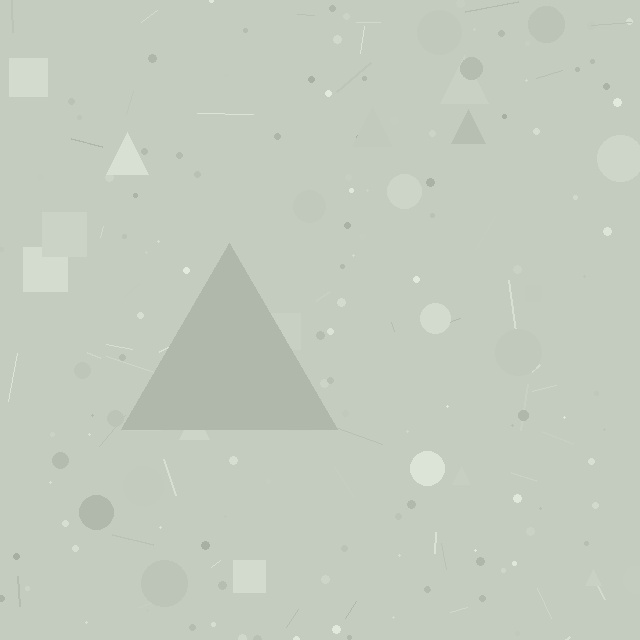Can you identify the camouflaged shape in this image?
The camouflaged shape is a triangle.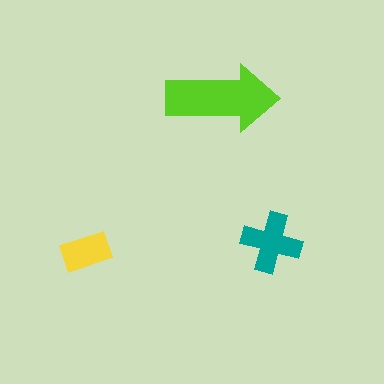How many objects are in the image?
There are 3 objects in the image.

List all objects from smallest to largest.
The yellow rectangle, the teal cross, the lime arrow.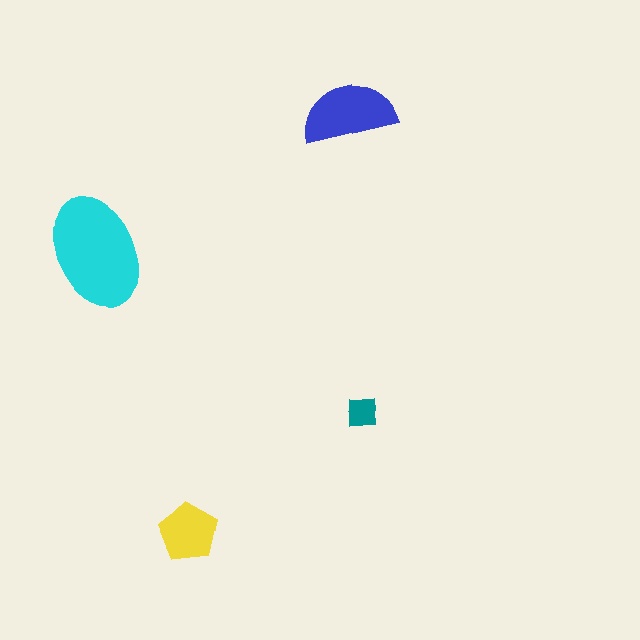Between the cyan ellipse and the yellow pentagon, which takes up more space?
The cyan ellipse.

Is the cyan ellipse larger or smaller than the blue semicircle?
Larger.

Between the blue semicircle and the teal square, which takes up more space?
The blue semicircle.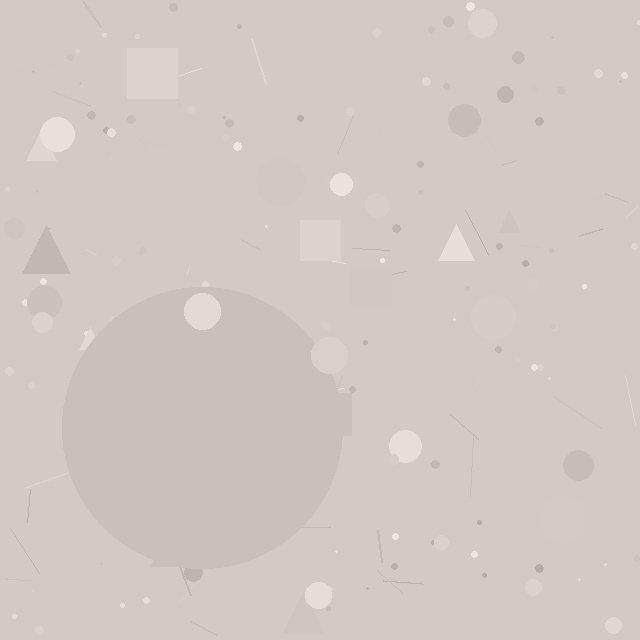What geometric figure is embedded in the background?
A circle is embedded in the background.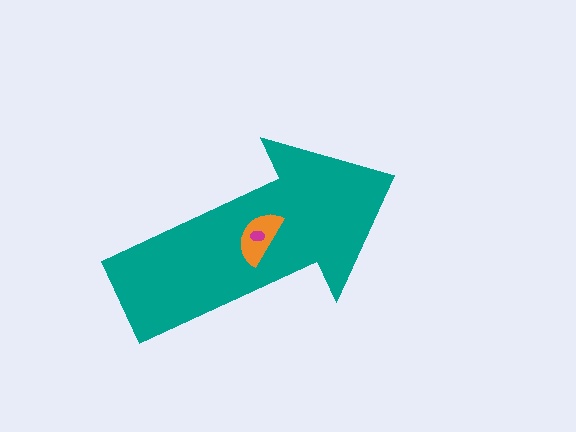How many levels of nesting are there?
3.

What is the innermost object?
The magenta ellipse.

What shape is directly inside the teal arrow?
The orange semicircle.